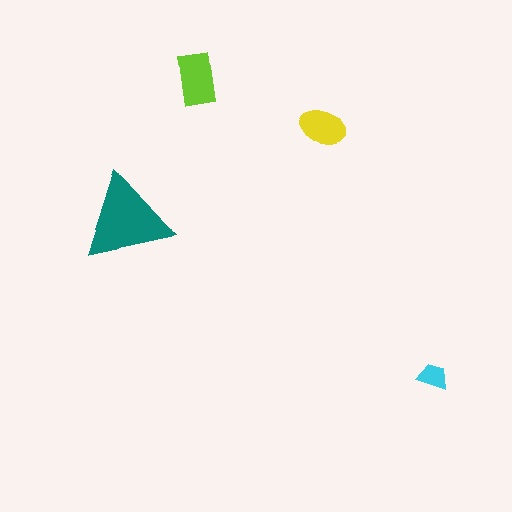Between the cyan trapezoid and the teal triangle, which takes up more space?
The teal triangle.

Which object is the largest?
The teal triangle.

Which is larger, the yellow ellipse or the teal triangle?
The teal triangle.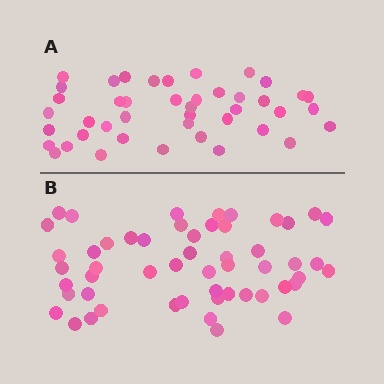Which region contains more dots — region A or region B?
Region B (the bottom region) has more dots.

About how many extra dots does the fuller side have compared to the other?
Region B has roughly 10 or so more dots than region A.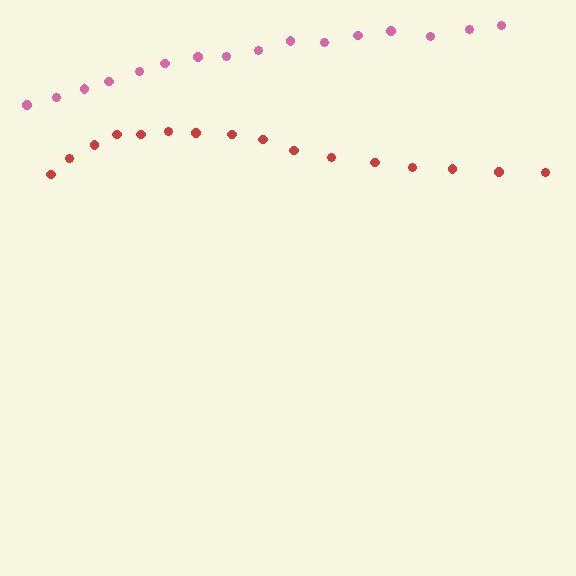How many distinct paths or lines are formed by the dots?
There are 2 distinct paths.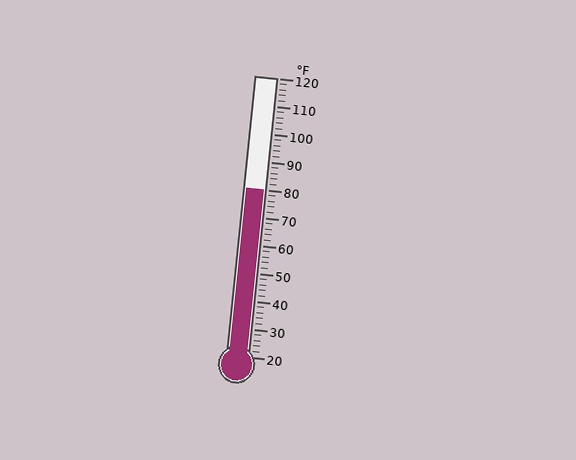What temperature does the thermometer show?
The thermometer shows approximately 80°F.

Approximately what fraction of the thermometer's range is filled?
The thermometer is filled to approximately 60% of its range.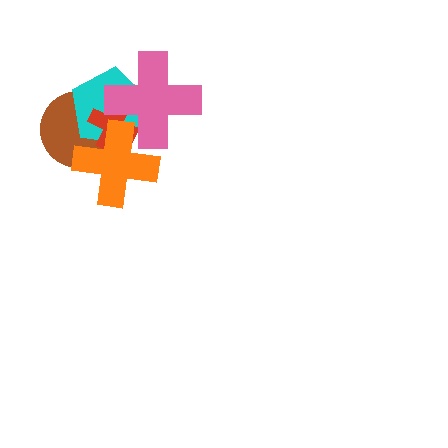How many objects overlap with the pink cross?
3 objects overlap with the pink cross.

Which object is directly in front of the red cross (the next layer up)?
The orange cross is directly in front of the red cross.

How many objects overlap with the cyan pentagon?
4 objects overlap with the cyan pentagon.